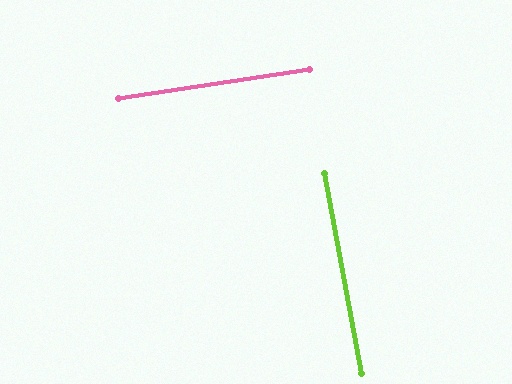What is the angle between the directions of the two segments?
Approximately 88 degrees.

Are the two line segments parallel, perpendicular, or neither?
Perpendicular — they meet at approximately 88°.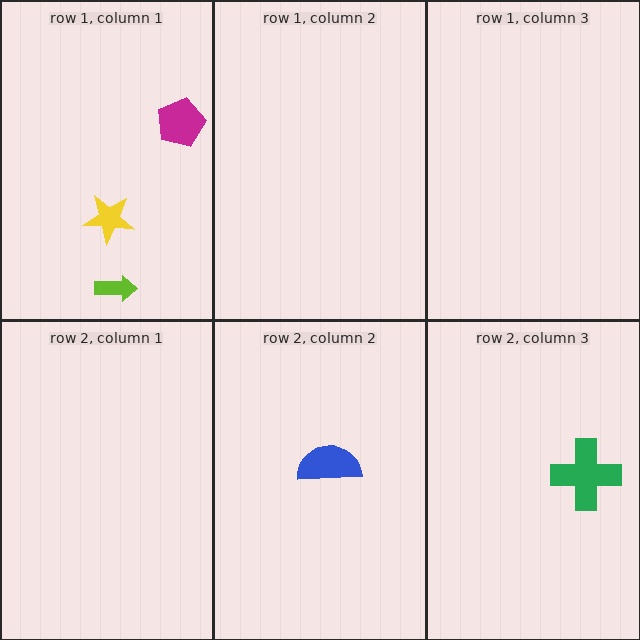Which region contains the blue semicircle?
The row 2, column 2 region.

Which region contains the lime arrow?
The row 1, column 1 region.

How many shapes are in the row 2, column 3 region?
1.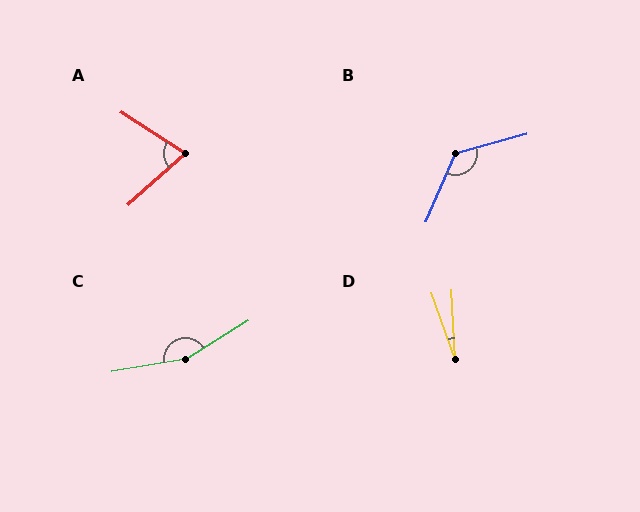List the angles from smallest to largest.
D (17°), A (75°), B (129°), C (158°).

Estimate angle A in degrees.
Approximately 75 degrees.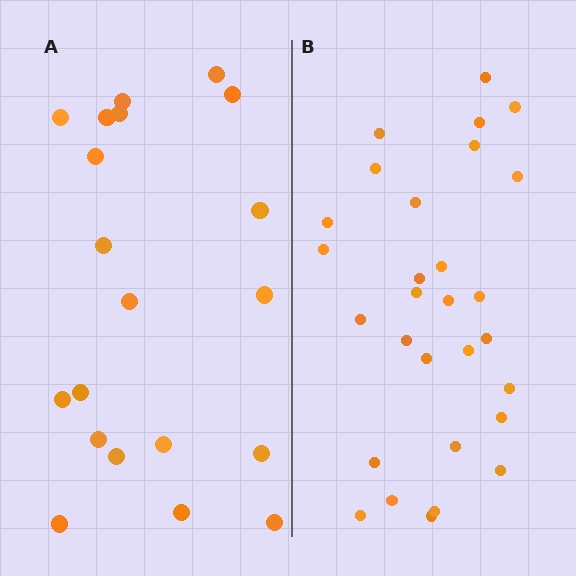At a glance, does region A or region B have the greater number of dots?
Region B (the right region) has more dots.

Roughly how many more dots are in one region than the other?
Region B has roughly 8 or so more dots than region A.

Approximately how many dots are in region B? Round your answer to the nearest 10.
About 30 dots. (The exact count is 29, which rounds to 30.)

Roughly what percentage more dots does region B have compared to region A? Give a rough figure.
About 45% more.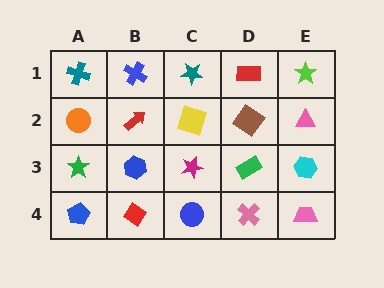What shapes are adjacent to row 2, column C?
A teal star (row 1, column C), a magenta star (row 3, column C), a red arrow (row 2, column B), a brown diamond (row 2, column D).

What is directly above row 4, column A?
A green star.